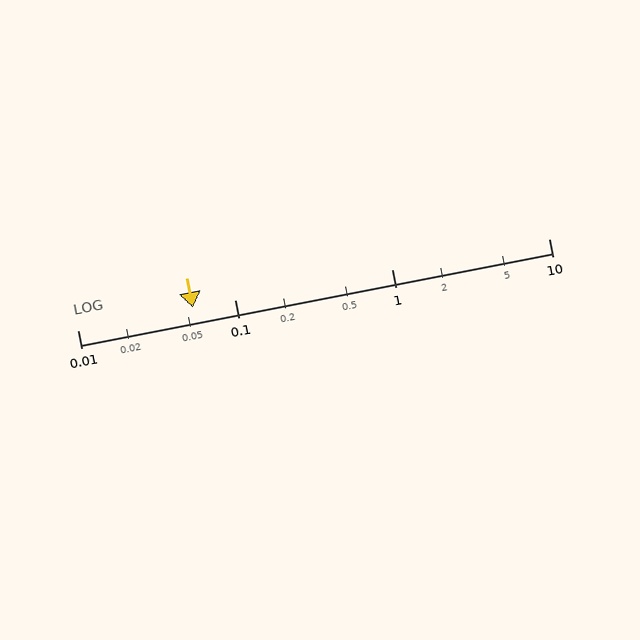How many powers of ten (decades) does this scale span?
The scale spans 3 decades, from 0.01 to 10.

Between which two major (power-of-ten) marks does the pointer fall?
The pointer is between 0.01 and 0.1.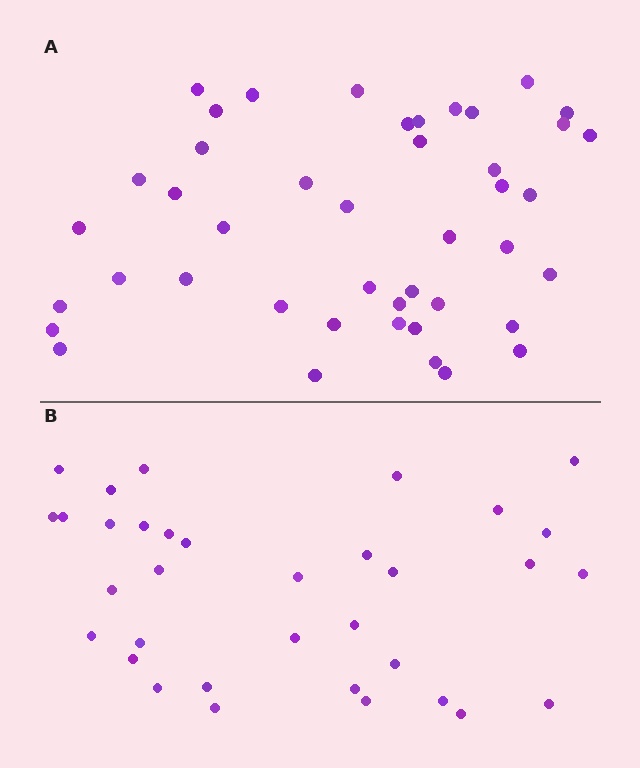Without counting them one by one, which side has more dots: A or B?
Region A (the top region) has more dots.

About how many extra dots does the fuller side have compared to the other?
Region A has roughly 10 or so more dots than region B.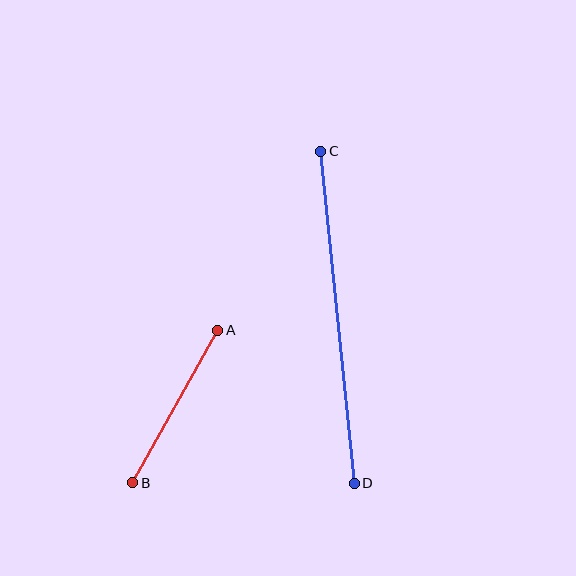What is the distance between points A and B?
The distance is approximately 175 pixels.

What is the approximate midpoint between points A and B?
The midpoint is at approximately (175, 407) pixels.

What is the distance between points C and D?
The distance is approximately 333 pixels.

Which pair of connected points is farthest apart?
Points C and D are farthest apart.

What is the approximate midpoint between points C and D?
The midpoint is at approximately (337, 317) pixels.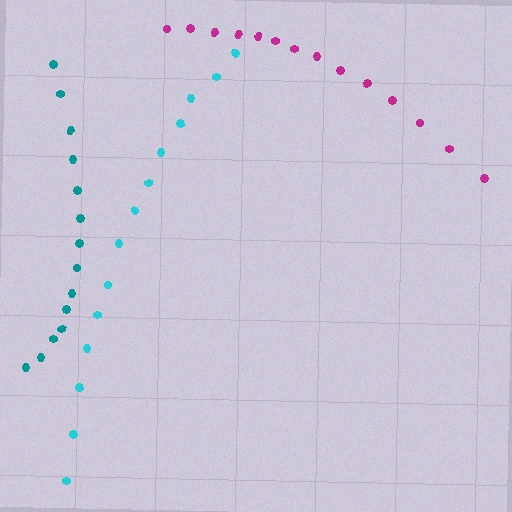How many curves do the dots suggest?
There are 3 distinct paths.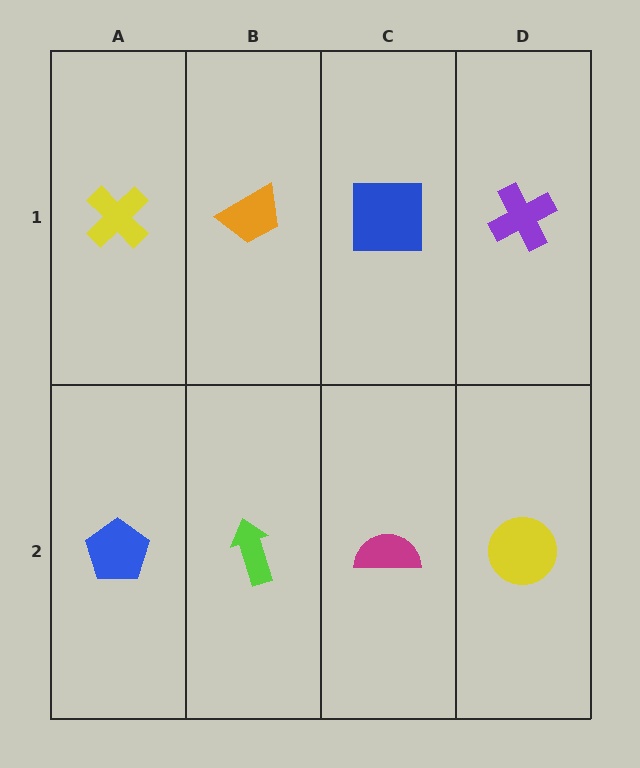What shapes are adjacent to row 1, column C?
A magenta semicircle (row 2, column C), an orange trapezoid (row 1, column B), a purple cross (row 1, column D).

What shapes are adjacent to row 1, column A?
A blue pentagon (row 2, column A), an orange trapezoid (row 1, column B).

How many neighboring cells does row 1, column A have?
2.